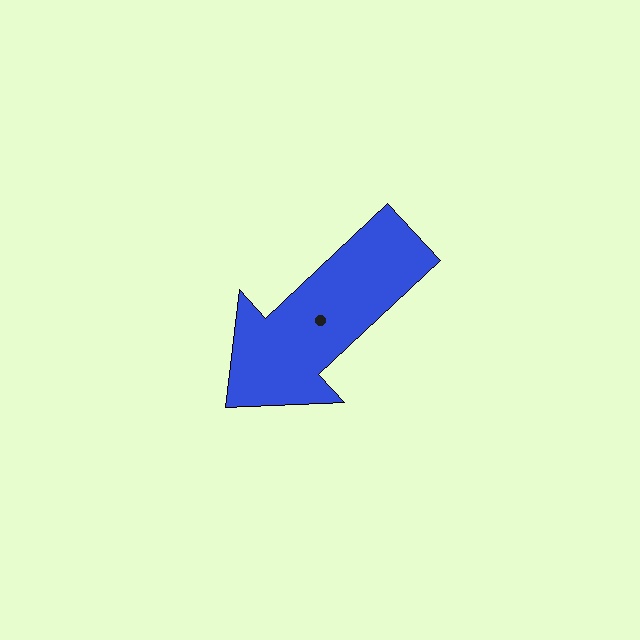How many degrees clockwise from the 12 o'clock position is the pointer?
Approximately 227 degrees.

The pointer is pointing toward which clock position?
Roughly 8 o'clock.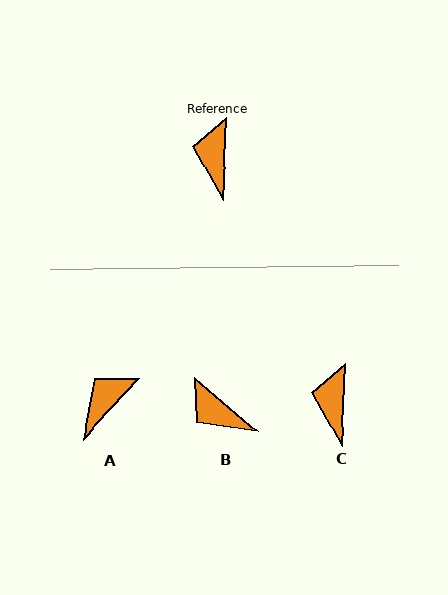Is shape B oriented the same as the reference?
No, it is off by about 52 degrees.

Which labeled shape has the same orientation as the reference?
C.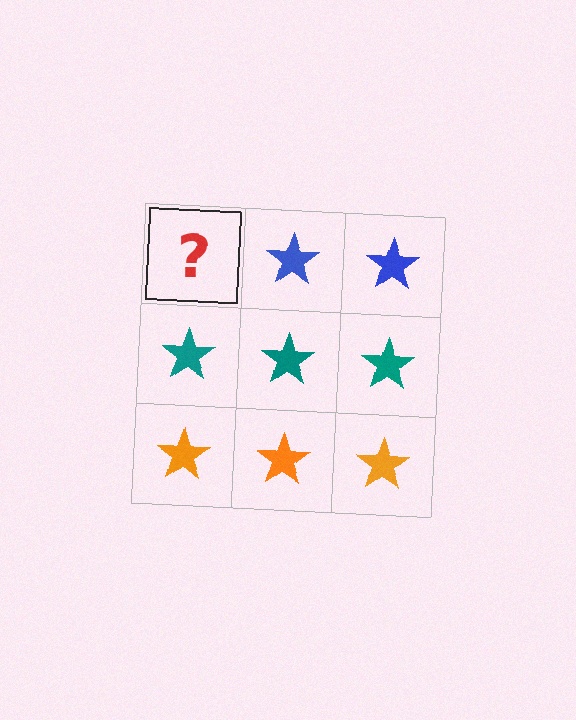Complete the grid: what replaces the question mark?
The question mark should be replaced with a blue star.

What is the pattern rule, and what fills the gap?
The rule is that each row has a consistent color. The gap should be filled with a blue star.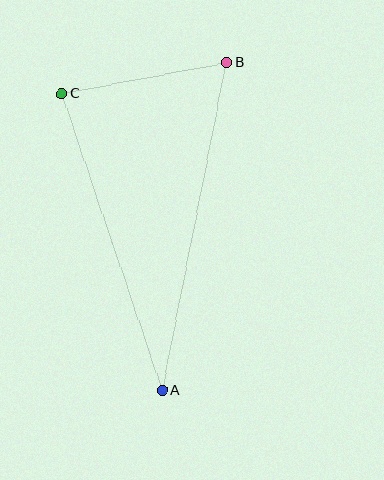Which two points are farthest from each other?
Points A and B are farthest from each other.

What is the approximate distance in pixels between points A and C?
The distance between A and C is approximately 313 pixels.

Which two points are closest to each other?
Points B and C are closest to each other.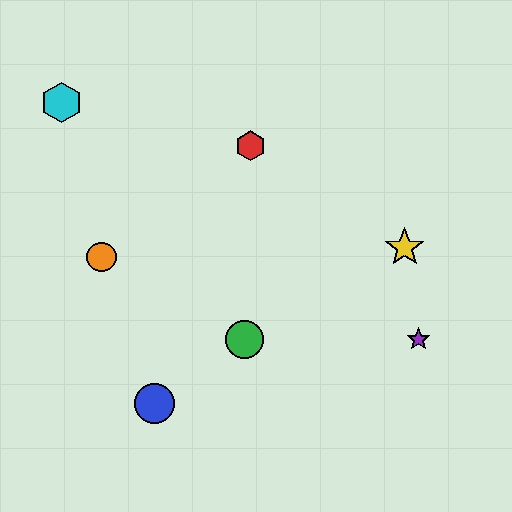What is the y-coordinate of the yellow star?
The yellow star is at y≈247.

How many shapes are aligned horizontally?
2 shapes (the green circle, the purple star) are aligned horizontally.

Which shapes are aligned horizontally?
The green circle, the purple star are aligned horizontally.